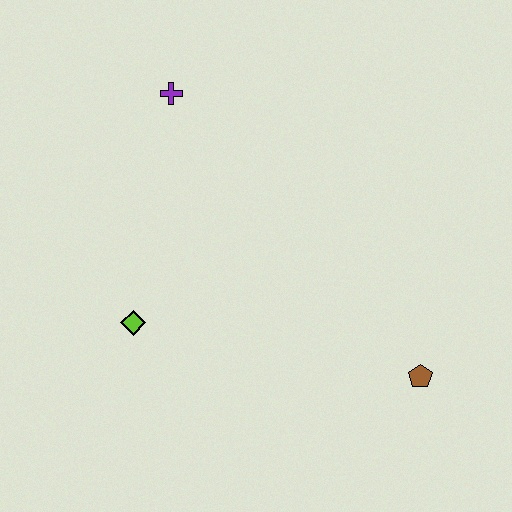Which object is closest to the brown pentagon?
The lime diamond is closest to the brown pentagon.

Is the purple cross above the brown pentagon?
Yes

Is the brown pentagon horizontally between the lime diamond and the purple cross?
No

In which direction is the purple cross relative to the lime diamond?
The purple cross is above the lime diamond.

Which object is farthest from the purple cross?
The brown pentagon is farthest from the purple cross.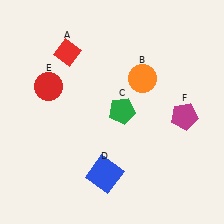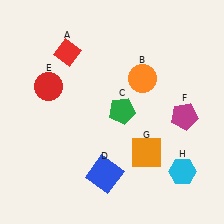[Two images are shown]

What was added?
An orange square (G), a cyan hexagon (H) were added in Image 2.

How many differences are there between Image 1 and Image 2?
There are 2 differences between the two images.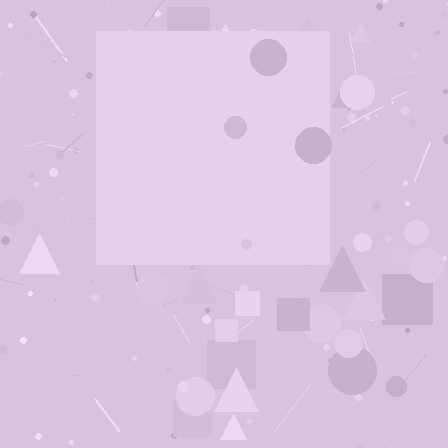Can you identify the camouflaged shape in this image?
The camouflaged shape is a square.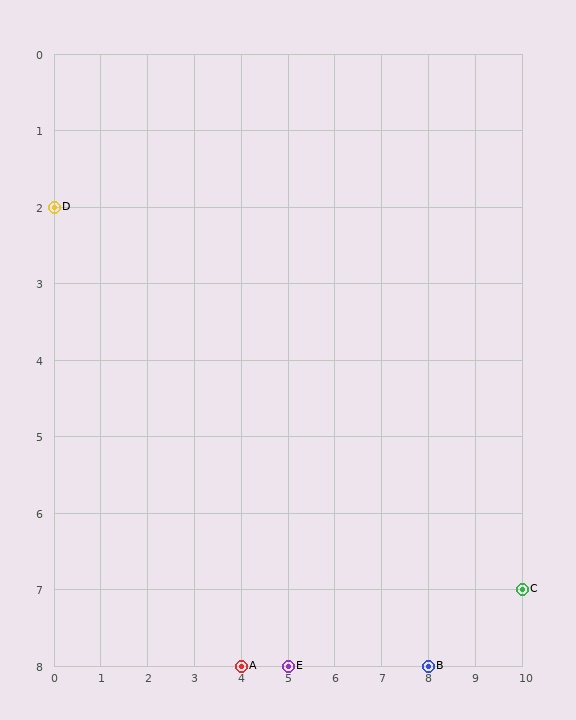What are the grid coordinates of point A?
Point A is at grid coordinates (4, 8).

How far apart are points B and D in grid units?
Points B and D are 8 columns and 6 rows apart (about 10.0 grid units diagonally).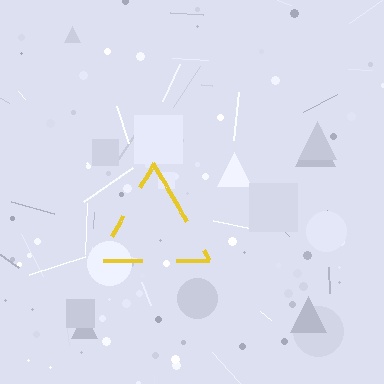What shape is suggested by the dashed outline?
The dashed outline suggests a triangle.